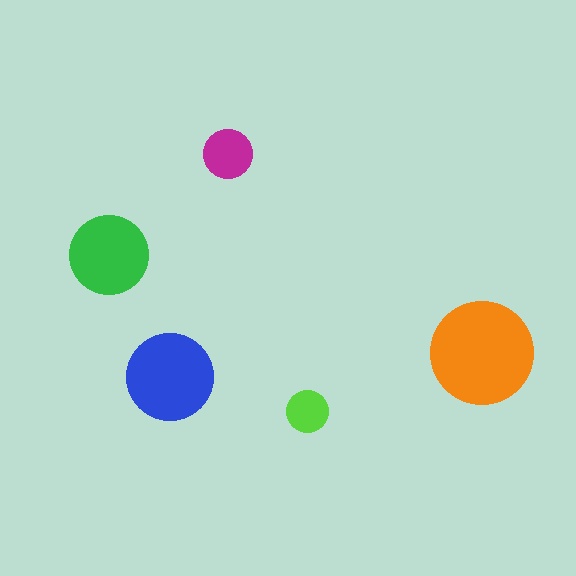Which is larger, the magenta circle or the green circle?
The green one.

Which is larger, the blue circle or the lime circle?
The blue one.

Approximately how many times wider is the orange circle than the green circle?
About 1.5 times wider.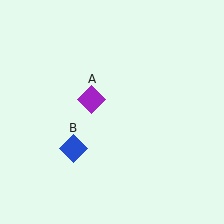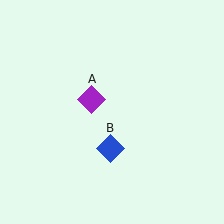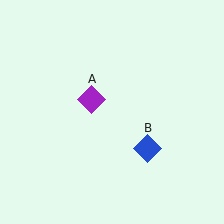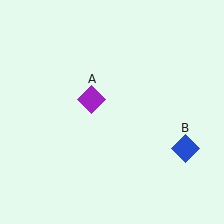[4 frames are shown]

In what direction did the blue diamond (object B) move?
The blue diamond (object B) moved right.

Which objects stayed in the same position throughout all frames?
Purple diamond (object A) remained stationary.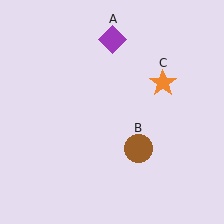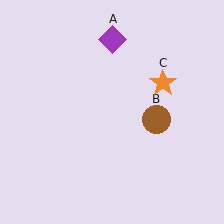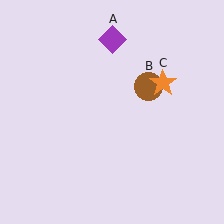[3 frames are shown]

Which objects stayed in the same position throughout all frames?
Purple diamond (object A) and orange star (object C) remained stationary.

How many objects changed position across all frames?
1 object changed position: brown circle (object B).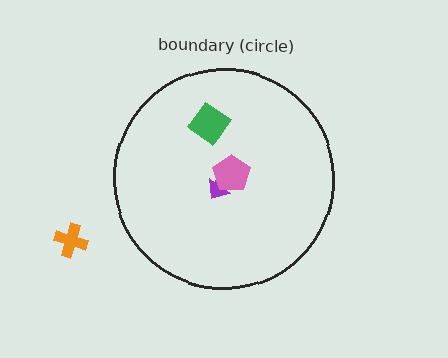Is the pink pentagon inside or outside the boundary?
Inside.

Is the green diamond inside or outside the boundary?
Inside.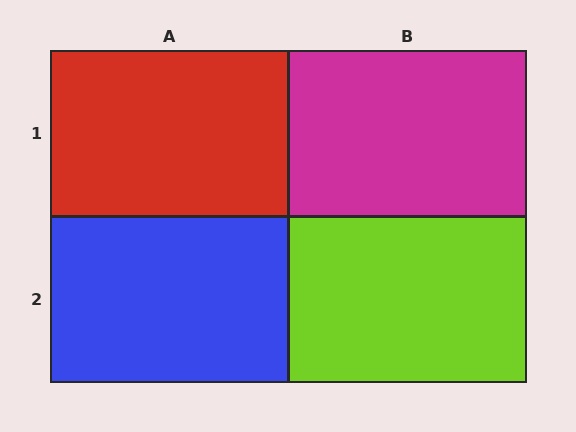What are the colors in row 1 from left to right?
Red, magenta.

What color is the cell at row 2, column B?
Lime.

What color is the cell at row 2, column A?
Blue.